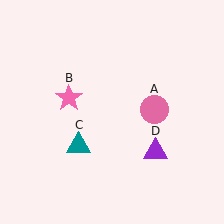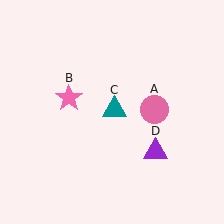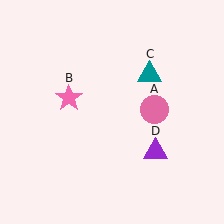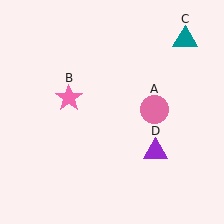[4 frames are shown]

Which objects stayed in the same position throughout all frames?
Pink circle (object A) and pink star (object B) and purple triangle (object D) remained stationary.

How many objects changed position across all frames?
1 object changed position: teal triangle (object C).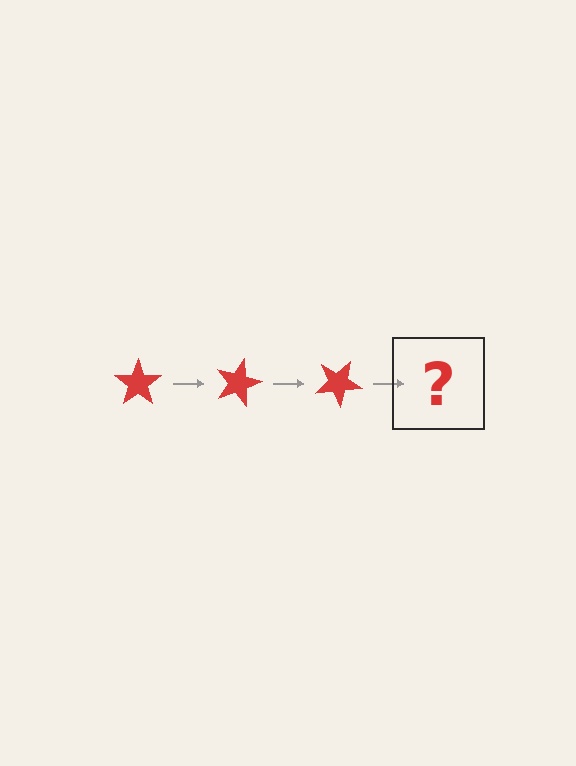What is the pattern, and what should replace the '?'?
The pattern is that the star rotates 15 degrees each step. The '?' should be a red star rotated 45 degrees.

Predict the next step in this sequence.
The next step is a red star rotated 45 degrees.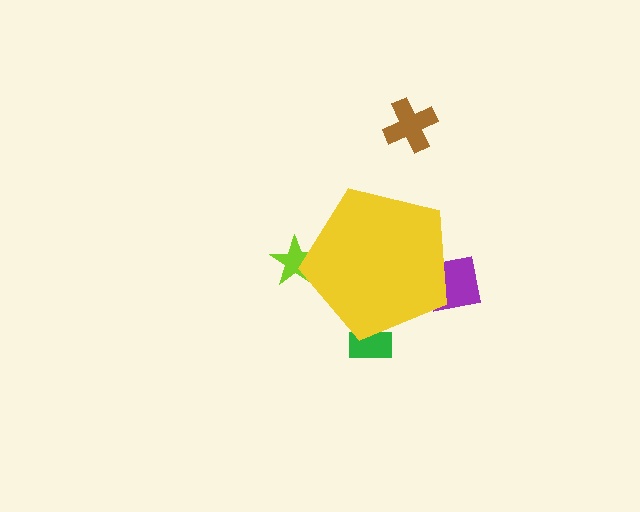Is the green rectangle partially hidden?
Yes, the green rectangle is partially hidden behind the yellow pentagon.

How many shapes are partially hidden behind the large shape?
3 shapes are partially hidden.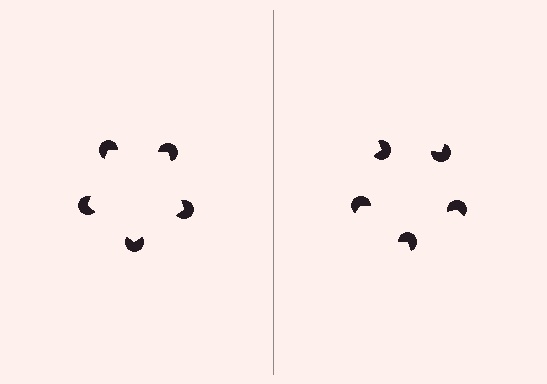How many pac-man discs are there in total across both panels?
10 — 5 on each side.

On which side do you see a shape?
An illusory pentagon appears on the left side. On the right side the wedge cuts are rotated, so no coherent shape forms.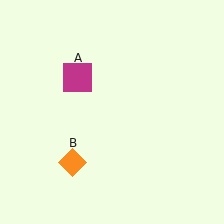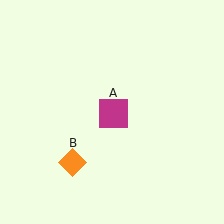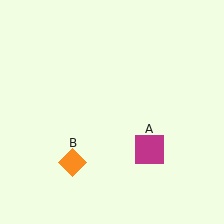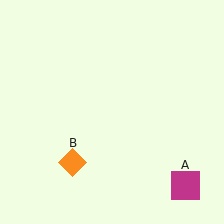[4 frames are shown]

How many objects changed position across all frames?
1 object changed position: magenta square (object A).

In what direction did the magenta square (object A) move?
The magenta square (object A) moved down and to the right.